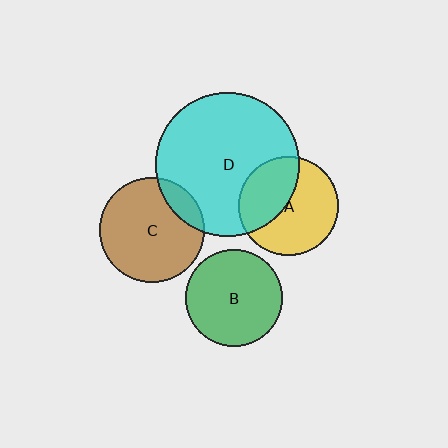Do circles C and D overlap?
Yes.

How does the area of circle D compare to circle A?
Approximately 2.1 times.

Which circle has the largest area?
Circle D (cyan).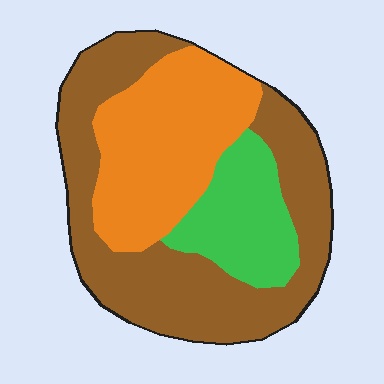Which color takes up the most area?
Brown, at roughly 50%.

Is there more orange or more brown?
Brown.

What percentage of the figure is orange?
Orange covers roughly 35% of the figure.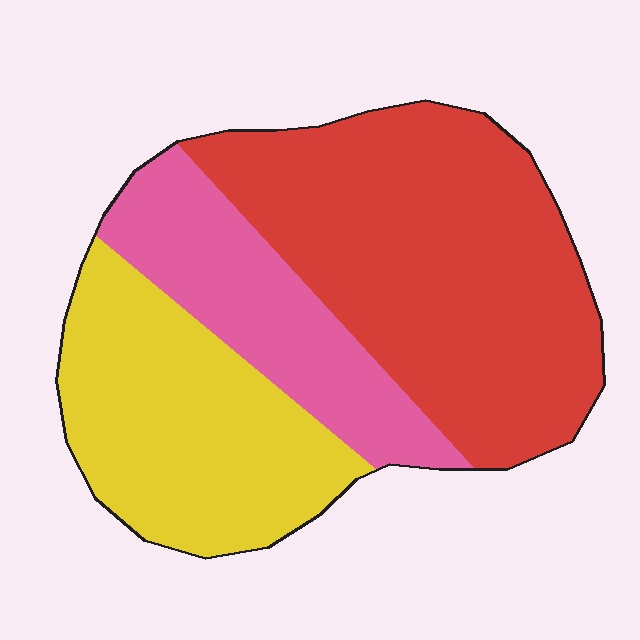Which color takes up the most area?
Red, at roughly 50%.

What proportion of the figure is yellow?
Yellow covers 31% of the figure.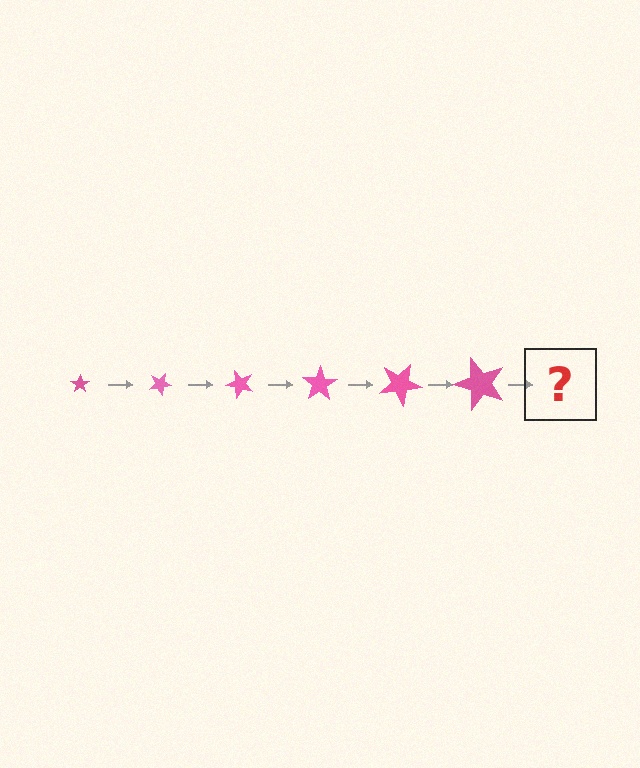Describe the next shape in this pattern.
It should be a star, larger than the previous one and rotated 150 degrees from the start.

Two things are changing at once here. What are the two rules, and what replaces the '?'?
The two rules are that the star grows larger each step and it rotates 25 degrees each step. The '?' should be a star, larger than the previous one and rotated 150 degrees from the start.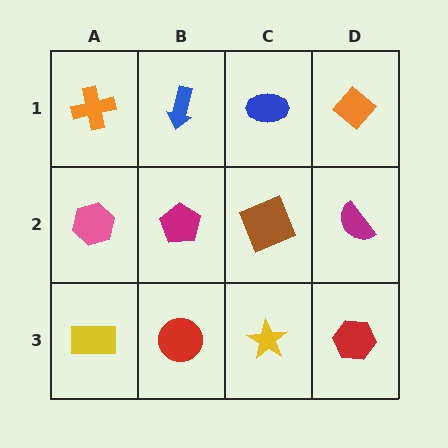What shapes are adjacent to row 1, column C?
A brown square (row 2, column C), a blue arrow (row 1, column B), an orange diamond (row 1, column D).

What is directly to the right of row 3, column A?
A red circle.